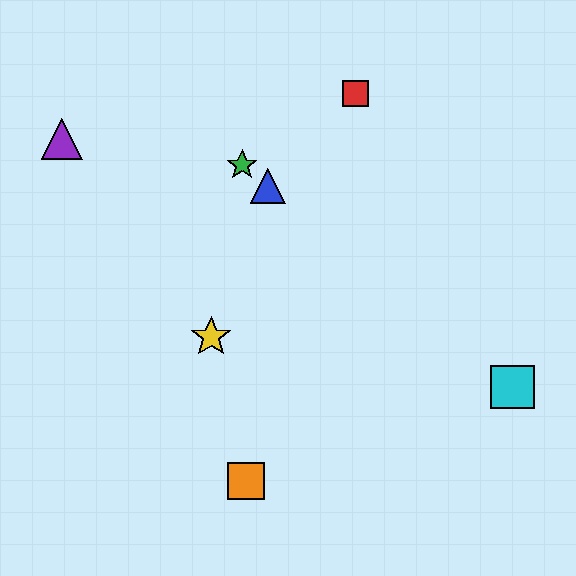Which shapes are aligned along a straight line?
The blue triangle, the green star, the cyan square are aligned along a straight line.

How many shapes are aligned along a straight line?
3 shapes (the blue triangle, the green star, the cyan square) are aligned along a straight line.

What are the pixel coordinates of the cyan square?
The cyan square is at (512, 387).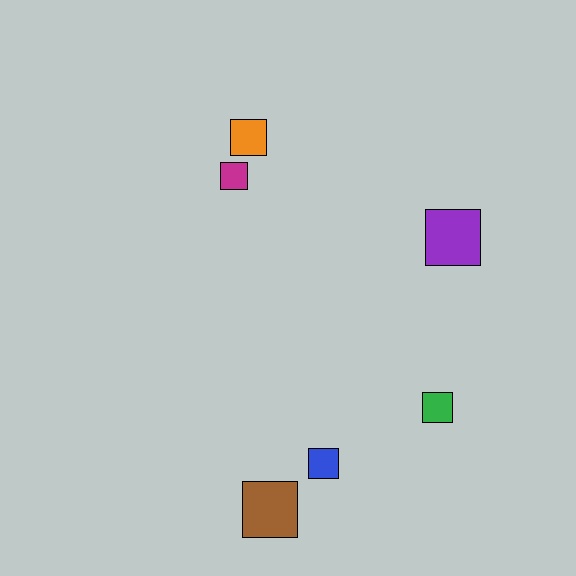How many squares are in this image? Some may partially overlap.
There are 6 squares.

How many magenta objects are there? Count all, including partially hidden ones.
There is 1 magenta object.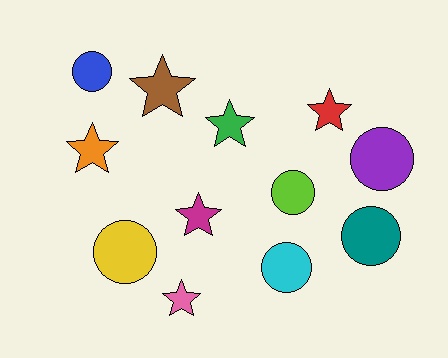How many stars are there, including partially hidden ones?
There are 6 stars.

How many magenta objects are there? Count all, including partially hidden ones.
There is 1 magenta object.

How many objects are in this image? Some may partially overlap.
There are 12 objects.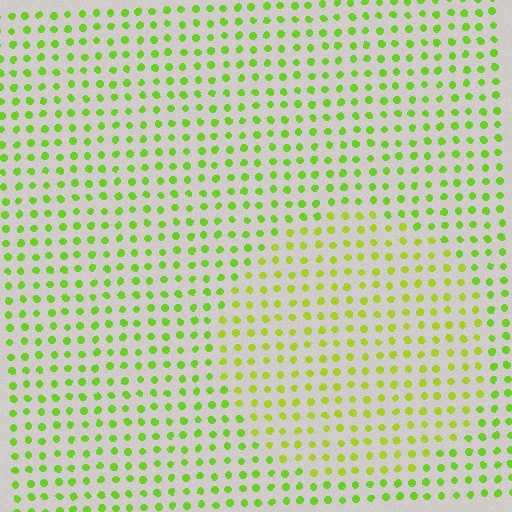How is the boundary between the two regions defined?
The boundary is defined purely by a slight shift in hue (about 21 degrees). Spacing, size, and orientation are identical on both sides.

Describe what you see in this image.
The image is filled with small lime elements in a uniform arrangement. A circle-shaped region is visible where the elements are tinted to a slightly different hue, forming a subtle color boundary.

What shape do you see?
I see a circle.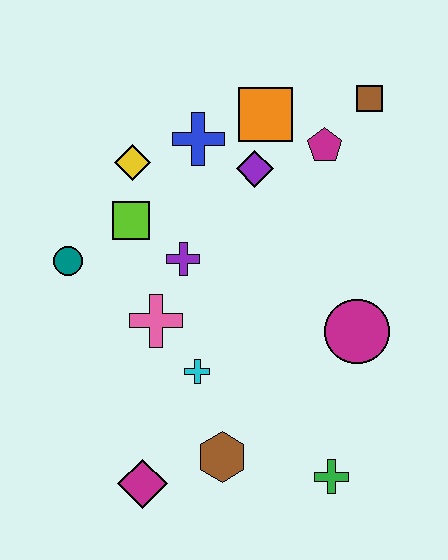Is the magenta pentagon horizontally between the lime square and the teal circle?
No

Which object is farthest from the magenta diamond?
The brown square is farthest from the magenta diamond.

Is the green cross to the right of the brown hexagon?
Yes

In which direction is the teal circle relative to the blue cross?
The teal circle is to the left of the blue cross.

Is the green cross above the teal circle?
No